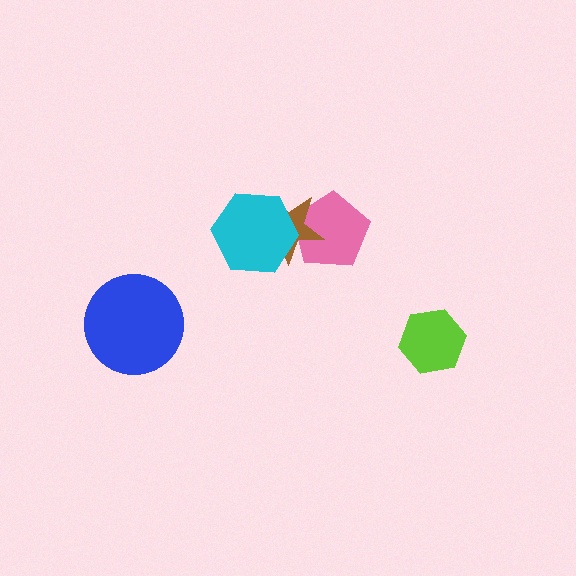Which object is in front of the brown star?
The cyan hexagon is in front of the brown star.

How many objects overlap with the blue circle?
0 objects overlap with the blue circle.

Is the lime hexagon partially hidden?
No, no other shape covers it.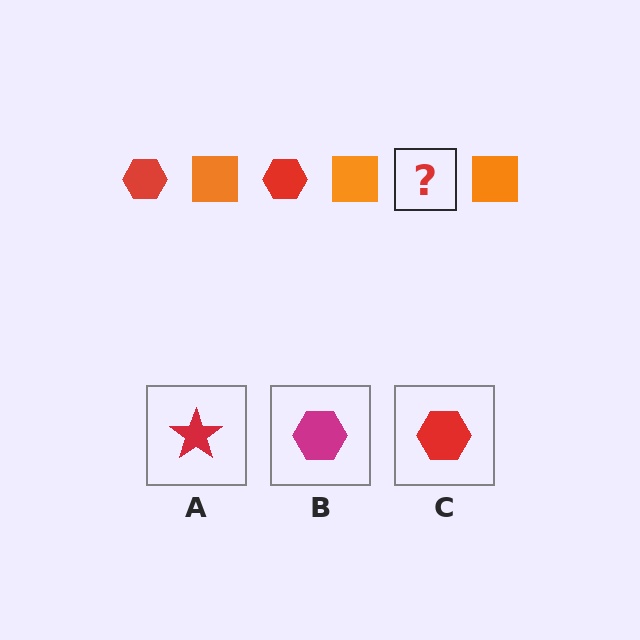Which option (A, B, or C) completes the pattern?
C.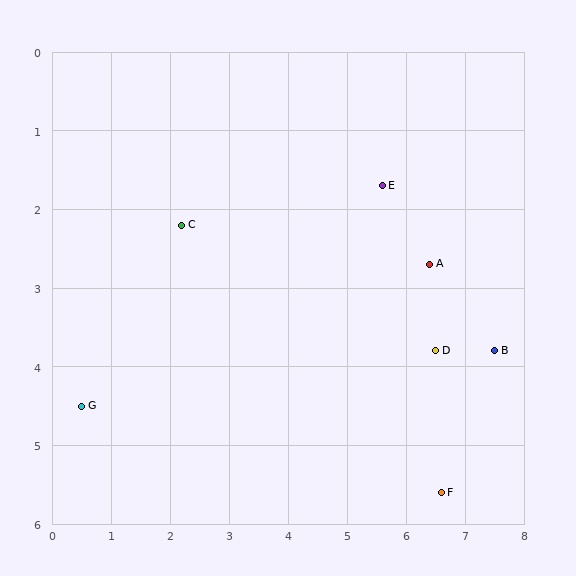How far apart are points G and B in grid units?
Points G and B are about 7.0 grid units apart.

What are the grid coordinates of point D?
Point D is at approximately (6.5, 3.8).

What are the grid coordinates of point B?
Point B is at approximately (7.5, 3.8).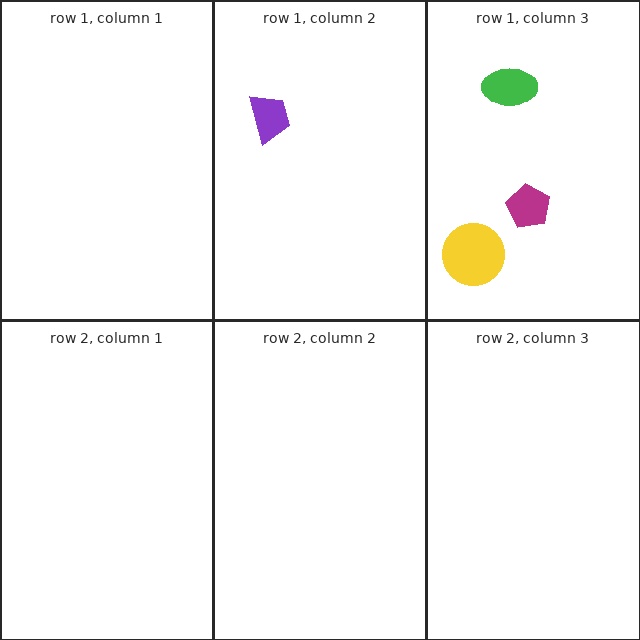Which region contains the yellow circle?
The row 1, column 3 region.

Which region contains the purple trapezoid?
The row 1, column 2 region.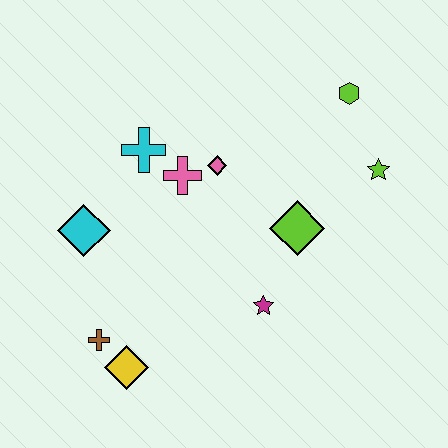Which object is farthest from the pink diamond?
The yellow diamond is farthest from the pink diamond.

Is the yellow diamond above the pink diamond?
No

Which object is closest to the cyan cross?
The pink cross is closest to the cyan cross.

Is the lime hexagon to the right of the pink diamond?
Yes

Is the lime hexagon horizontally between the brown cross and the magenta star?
No